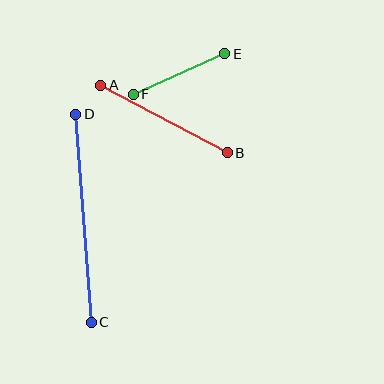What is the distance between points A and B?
The distance is approximately 144 pixels.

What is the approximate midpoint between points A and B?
The midpoint is at approximately (164, 119) pixels.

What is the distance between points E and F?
The distance is approximately 100 pixels.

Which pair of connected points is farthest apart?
Points C and D are farthest apart.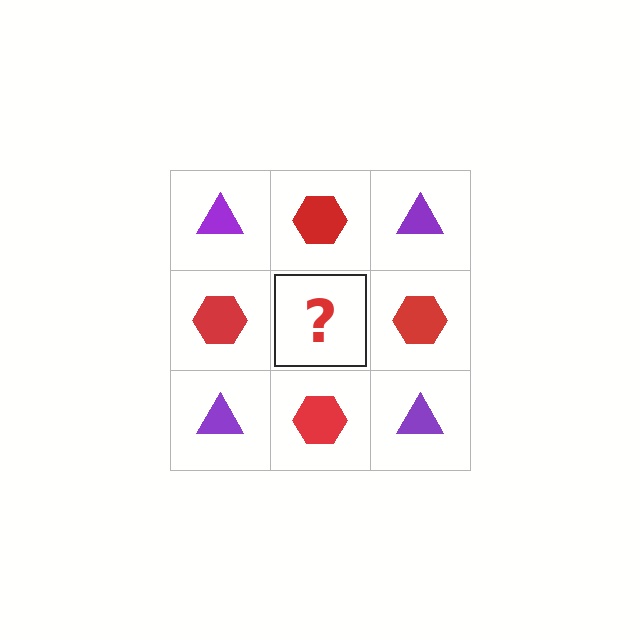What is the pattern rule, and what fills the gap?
The rule is that it alternates purple triangle and red hexagon in a checkerboard pattern. The gap should be filled with a purple triangle.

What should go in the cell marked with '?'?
The missing cell should contain a purple triangle.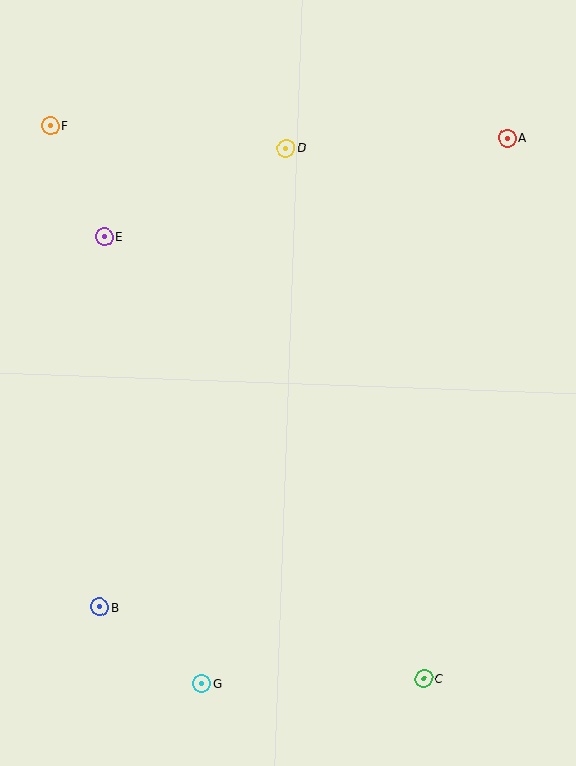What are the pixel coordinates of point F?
Point F is at (50, 126).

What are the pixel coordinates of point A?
Point A is at (507, 138).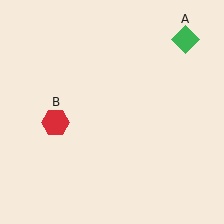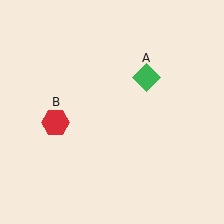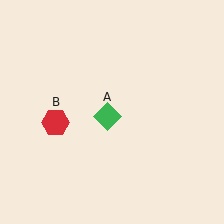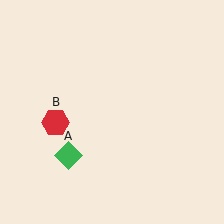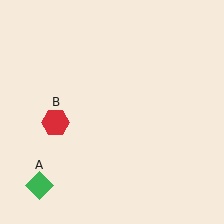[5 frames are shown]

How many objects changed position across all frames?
1 object changed position: green diamond (object A).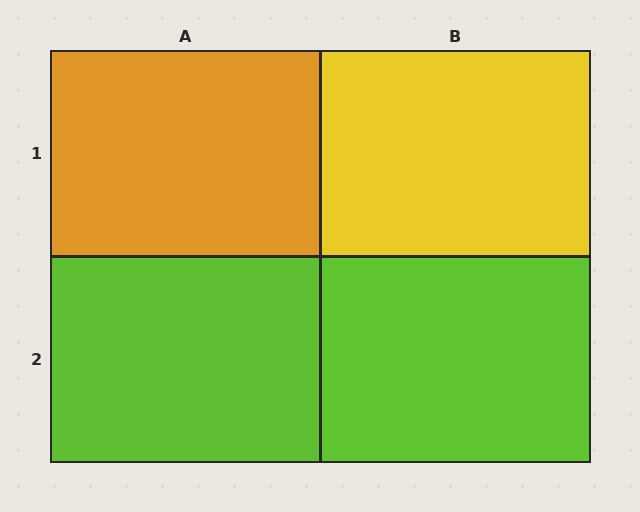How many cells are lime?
2 cells are lime.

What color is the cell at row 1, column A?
Orange.